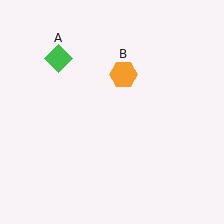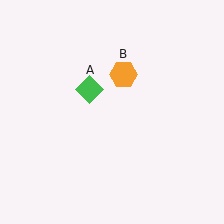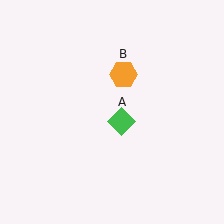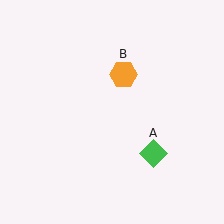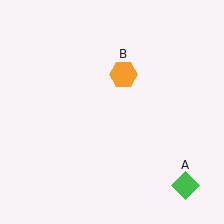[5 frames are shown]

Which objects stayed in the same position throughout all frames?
Orange hexagon (object B) remained stationary.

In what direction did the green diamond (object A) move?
The green diamond (object A) moved down and to the right.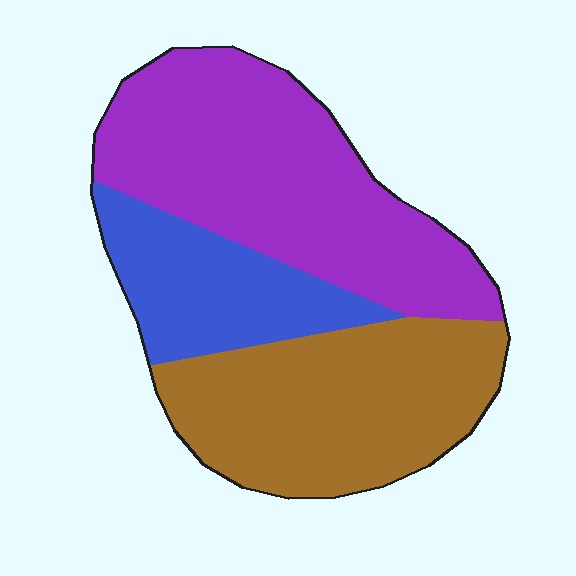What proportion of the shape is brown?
Brown covers roughly 35% of the shape.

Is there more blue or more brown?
Brown.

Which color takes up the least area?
Blue, at roughly 20%.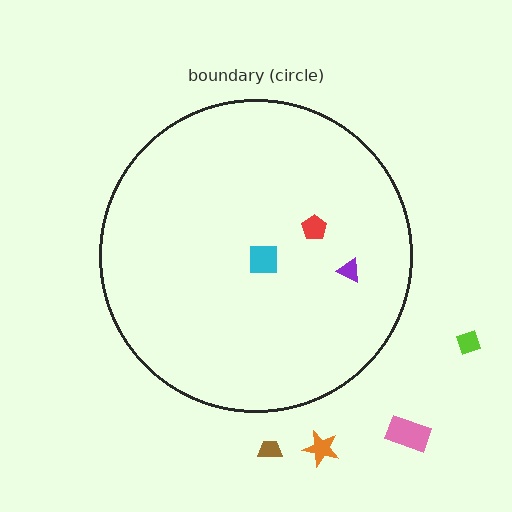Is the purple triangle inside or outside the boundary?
Inside.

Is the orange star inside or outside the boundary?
Outside.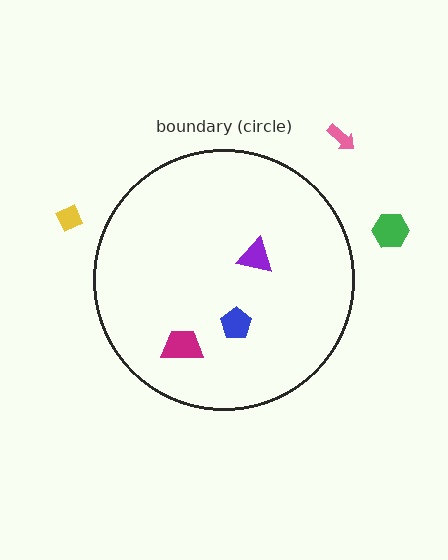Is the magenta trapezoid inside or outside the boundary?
Inside.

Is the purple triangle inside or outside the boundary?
Inside.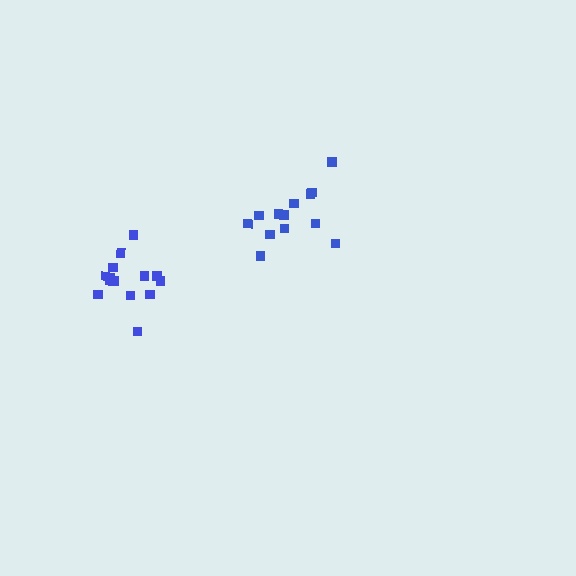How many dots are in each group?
Group 1: 14 dots, Group 2: 15 dots (29 total).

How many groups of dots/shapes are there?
There are 2 groups.